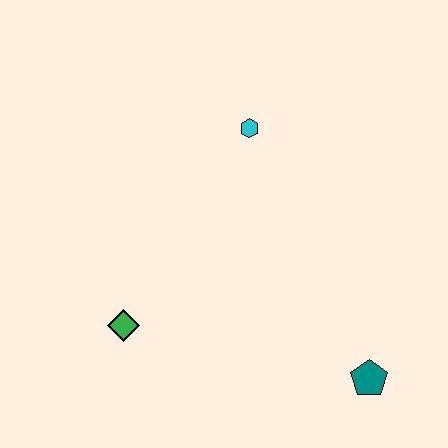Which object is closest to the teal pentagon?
The green diamond is closest to the teal pentagon.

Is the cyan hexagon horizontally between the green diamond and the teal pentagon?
Yes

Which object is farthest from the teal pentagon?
The cyan hexagon is farthest from the teal pentagon.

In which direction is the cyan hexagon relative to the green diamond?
The cyan hexagon is above the green diamond.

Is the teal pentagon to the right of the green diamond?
Yes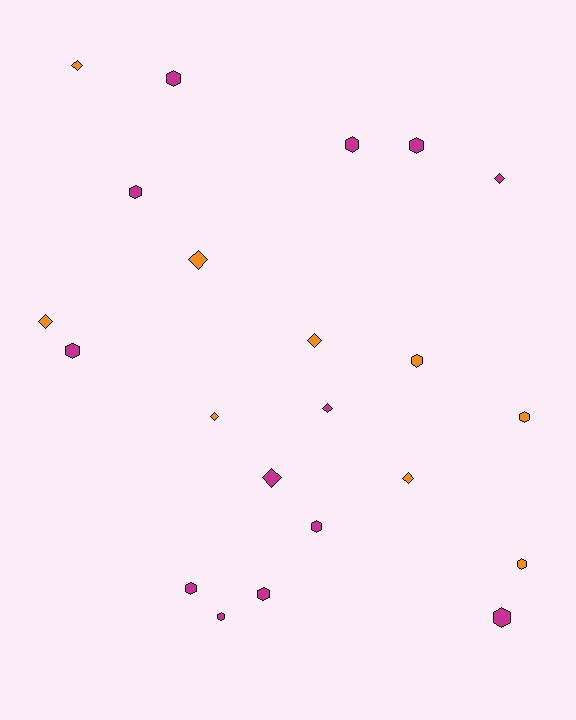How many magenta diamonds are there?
There are 3 magenta diamonds.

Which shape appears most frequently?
Hexagon, with 13 objects.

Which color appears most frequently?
Magenta, with 13 objects.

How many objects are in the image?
There are 22 objects.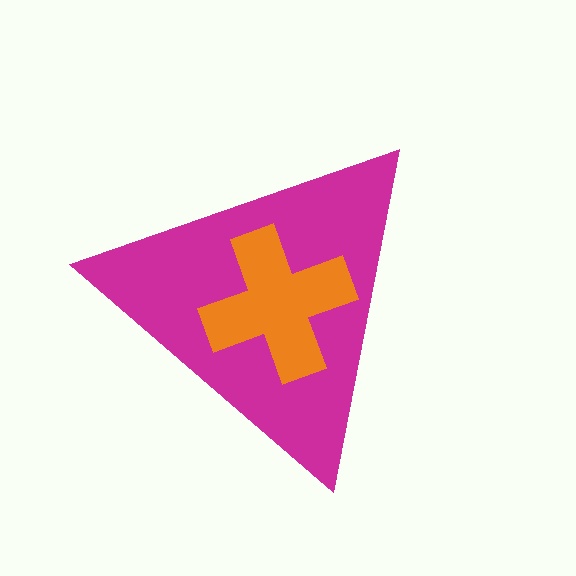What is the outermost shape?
The magenta triangle.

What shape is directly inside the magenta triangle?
The orange cross.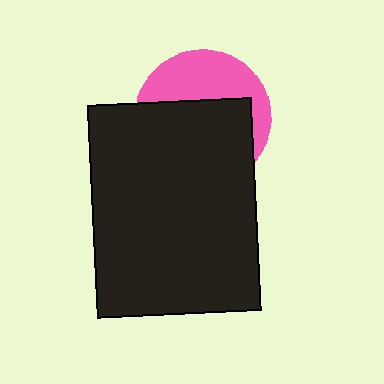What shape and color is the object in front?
The object in front is a black rectangle.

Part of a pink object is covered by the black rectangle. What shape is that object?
It is a circle.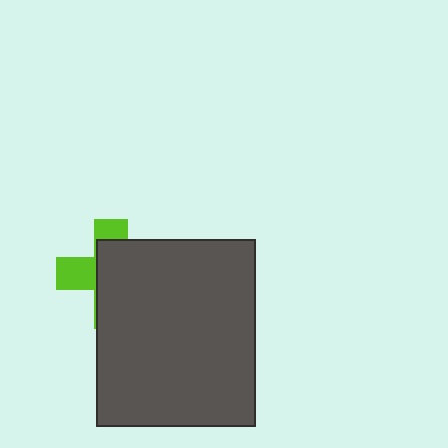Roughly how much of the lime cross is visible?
A small part of it is visible (roughly 34%).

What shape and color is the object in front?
The object in front is a dark gray rectangle.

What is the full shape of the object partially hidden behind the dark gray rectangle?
The partially hidden object is a lime cross.